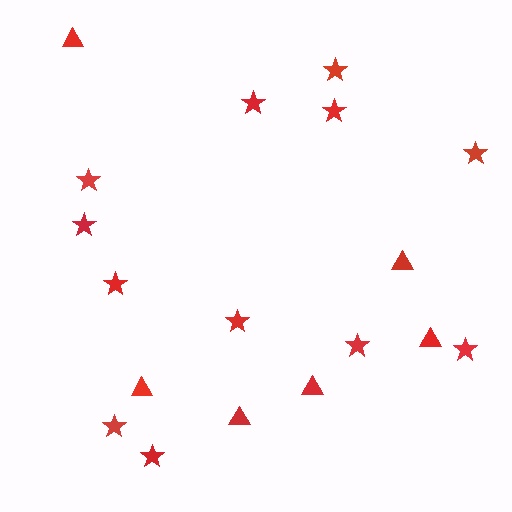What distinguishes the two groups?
There are 2 groups: one group of stars (12) and one group of triangles (6).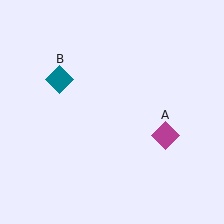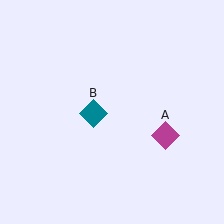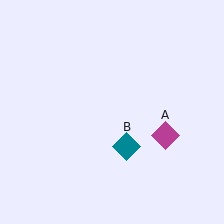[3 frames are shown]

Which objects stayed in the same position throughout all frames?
Magenta diamond (object A) remained stationary.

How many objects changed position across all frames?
1 object changed position: teal diamond (object B).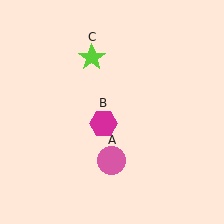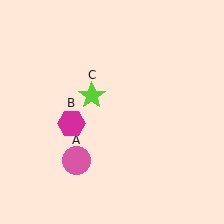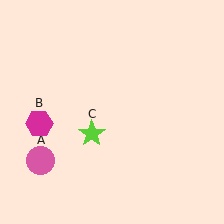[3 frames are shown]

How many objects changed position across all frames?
3 objects changed position: pink circle (object A), magenta hexagon (object B), lime star (object C).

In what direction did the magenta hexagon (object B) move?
The magenta hexagon (object B) moved left.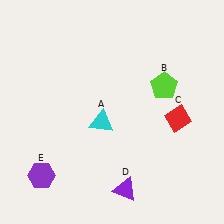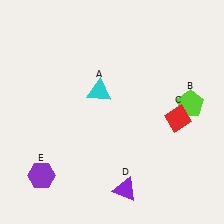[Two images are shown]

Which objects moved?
The objects that moved are: the cyan triangle (A), the lime pentagon (B).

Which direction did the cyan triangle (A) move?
The cyan triangle (A) moved up.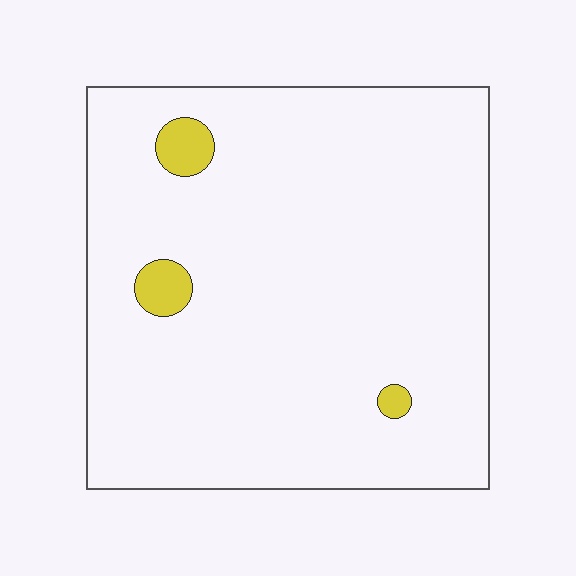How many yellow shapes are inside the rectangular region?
3.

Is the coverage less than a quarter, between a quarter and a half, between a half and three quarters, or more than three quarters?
Less than a quarter.